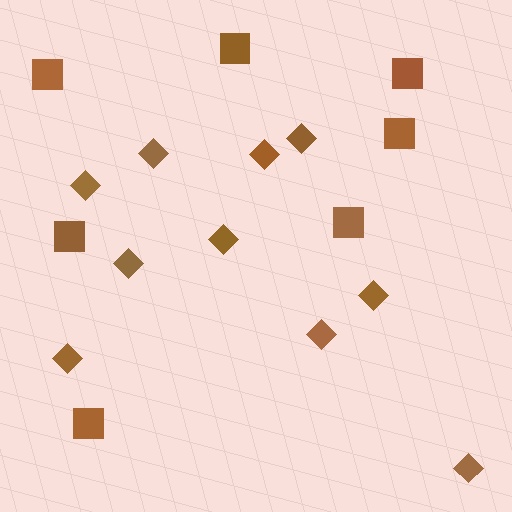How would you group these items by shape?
There are 2 groups: one group of squares (7) and one group of diamonds (10).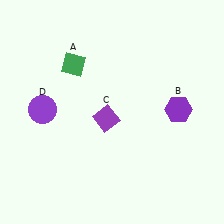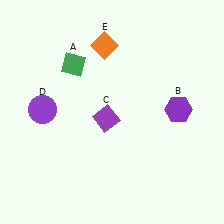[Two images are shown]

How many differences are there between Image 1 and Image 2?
There is 1 difference between the two images.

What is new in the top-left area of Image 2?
An orange diamond (E) was added in the top-left area of Image 2.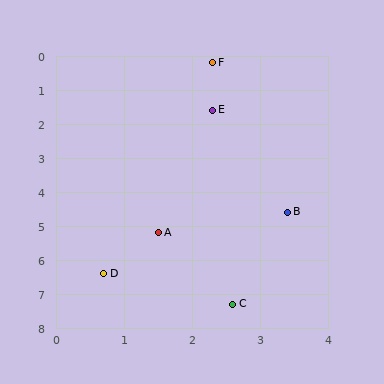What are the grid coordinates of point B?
Point B is at approximately (3.4, 4.6).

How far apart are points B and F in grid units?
Points B and F are about 4.5 grid units apart.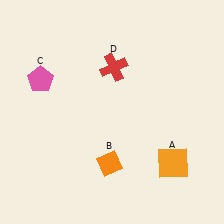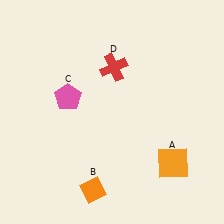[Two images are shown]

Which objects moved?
The objects that moved are: the orange diamond (B), the pink pentagon (C).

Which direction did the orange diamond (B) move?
The orange diamond (B) moved down.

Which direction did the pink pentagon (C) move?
The pink pentagon (C) moved right.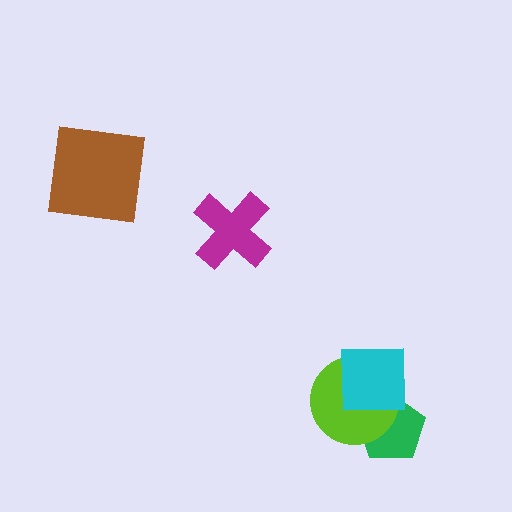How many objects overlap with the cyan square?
2 objects overlap with the cyan square.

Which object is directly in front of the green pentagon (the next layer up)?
The lime circle is directly in front of the green pentagon.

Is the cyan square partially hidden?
No, no other shape covers it.